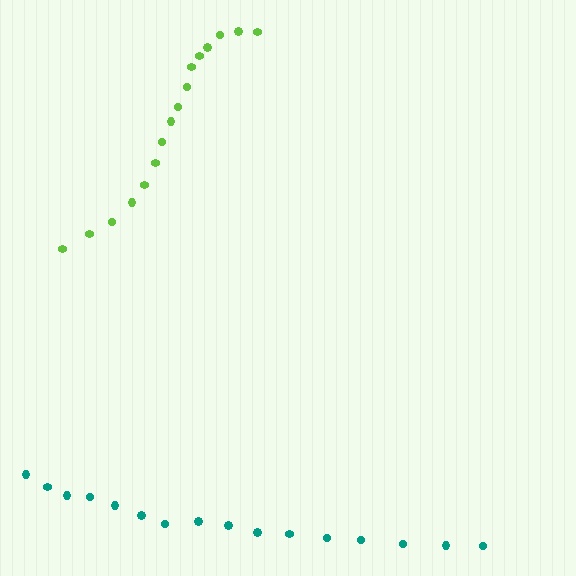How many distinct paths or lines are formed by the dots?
There are 2 distinct paths.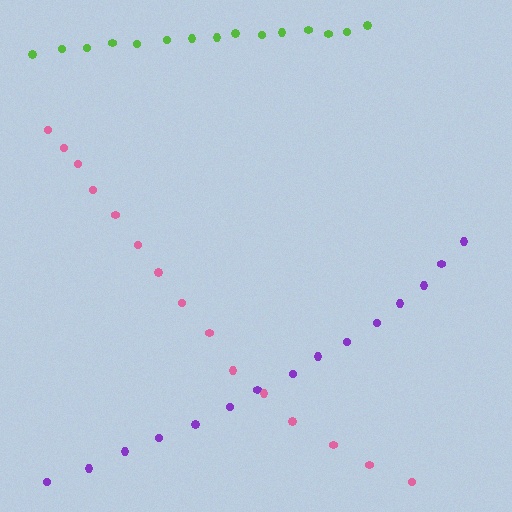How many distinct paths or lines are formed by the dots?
There are 3 distinct paths.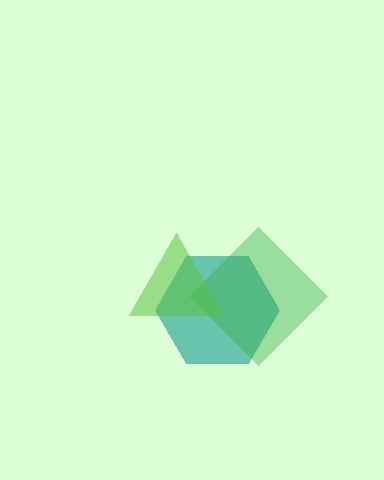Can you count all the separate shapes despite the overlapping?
Yes, there are 3 separate shapes.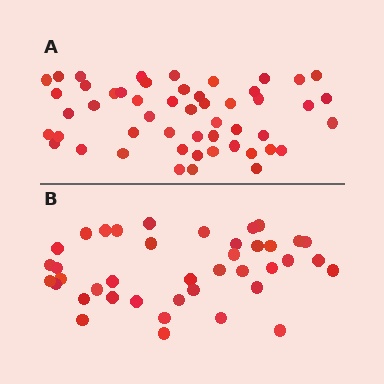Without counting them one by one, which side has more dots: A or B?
Region A (the top region) has more dots.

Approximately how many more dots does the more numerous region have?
Region A has roughly 12 or so more dots than region B.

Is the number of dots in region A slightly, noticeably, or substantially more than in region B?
Region A has noticeably more, but not dramatically so. The ratio is roughly 1.3 to 1.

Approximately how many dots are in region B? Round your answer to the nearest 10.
About 40 dots.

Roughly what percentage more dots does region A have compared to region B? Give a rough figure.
About 30% more.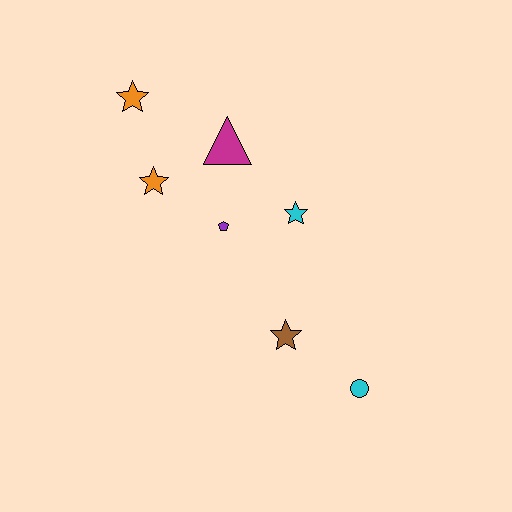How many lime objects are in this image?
There are no lime objects.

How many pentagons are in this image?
There is 1 pentagon.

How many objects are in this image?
There are 7 objects.